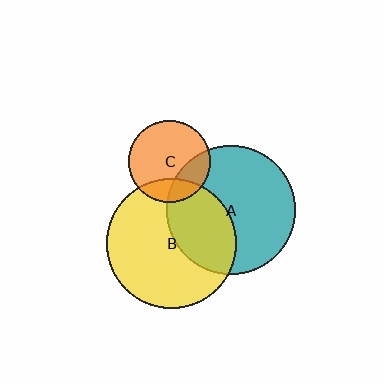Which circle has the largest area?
Circle B (yellow).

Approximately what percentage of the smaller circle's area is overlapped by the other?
Approximately 20%.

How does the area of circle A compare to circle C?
Approximately 2.5 times.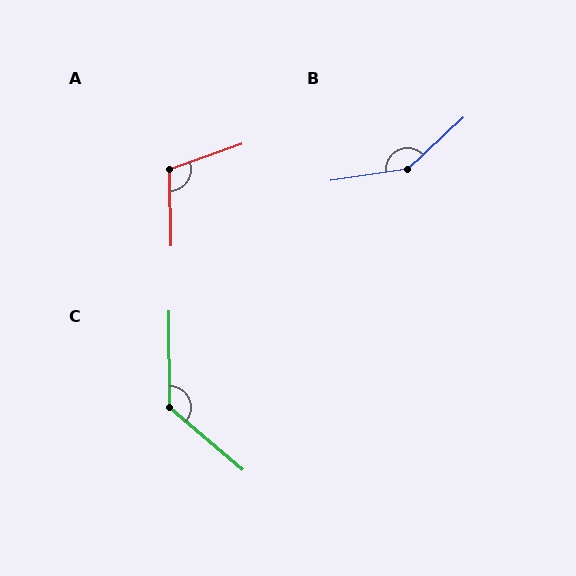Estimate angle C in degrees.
Approximately 131 degrees.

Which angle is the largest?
B, at approximately 145 degrees.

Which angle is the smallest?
A, at approximately 108 degrees.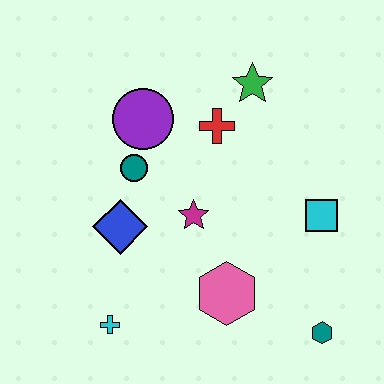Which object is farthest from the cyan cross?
The green star is farthest from the cyan cross.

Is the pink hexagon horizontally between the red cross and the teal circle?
No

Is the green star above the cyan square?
Yes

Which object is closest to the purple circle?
The teal circle is closest to the purple circle.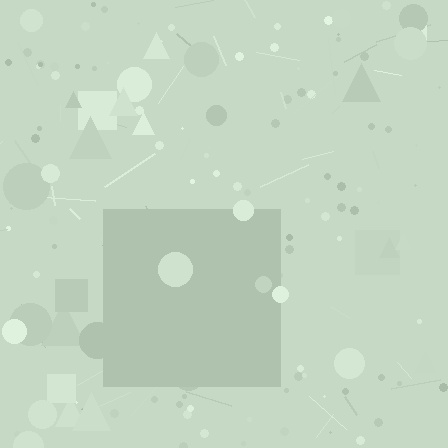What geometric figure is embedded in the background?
A square is embedded in the background.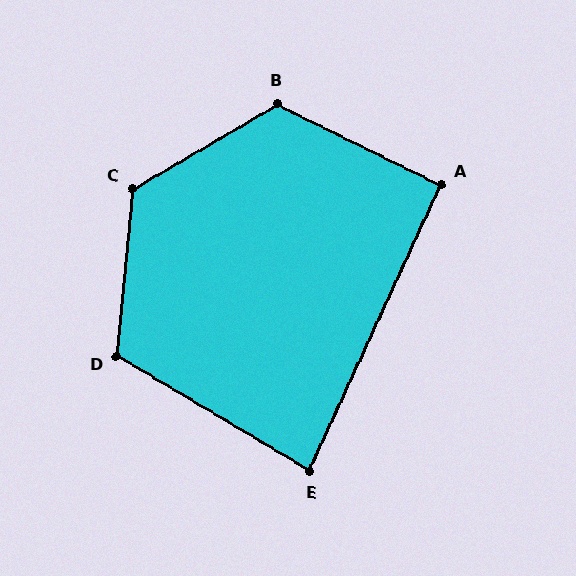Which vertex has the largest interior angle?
C, at approximately 126 degrees.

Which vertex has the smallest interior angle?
E, at approximately 84 degrees.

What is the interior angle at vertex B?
Approximately 123 degrees (obtuse).